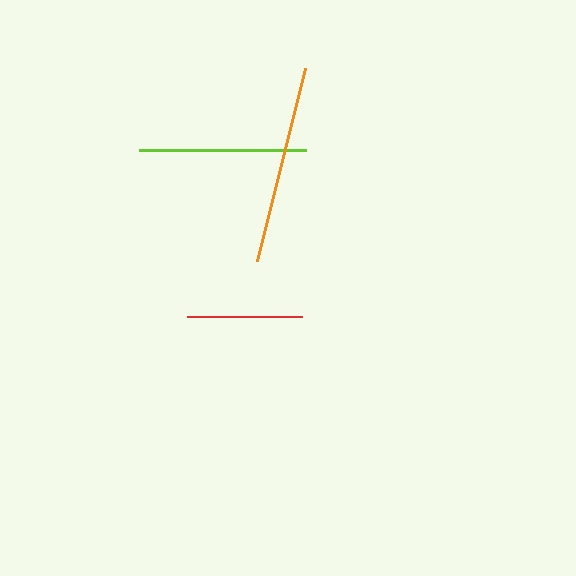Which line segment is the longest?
The orange line is the longest at approximately 199 pixels.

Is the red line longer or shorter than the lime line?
The lime line is longer than the red line.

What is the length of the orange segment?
The orange segment is approximately 199 pixels long.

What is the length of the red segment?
The red segment is approximately 115 pixels long.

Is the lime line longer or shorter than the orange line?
The orange line is longer than the lime line.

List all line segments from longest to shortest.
From longest to shortest: orange, lime, red.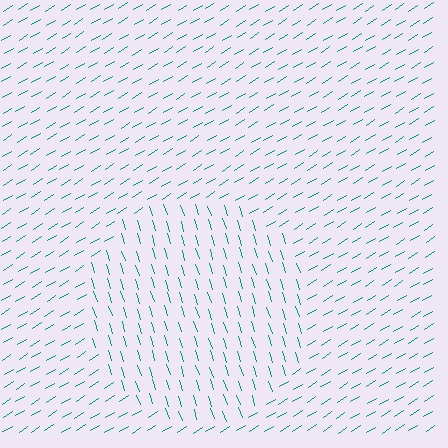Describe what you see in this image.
The image is filled with small teal line segments. A circle region in the image has lines oriented differently from the surrounding lines, creating a visible texture boundary.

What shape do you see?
I see a circle.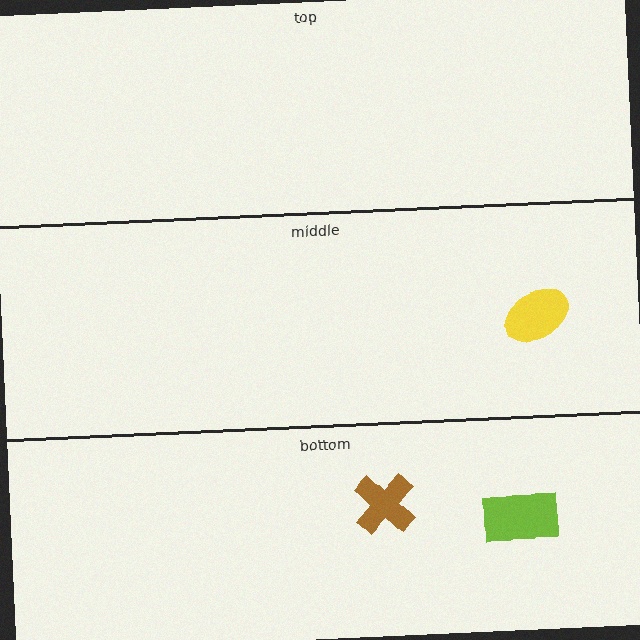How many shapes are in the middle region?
1.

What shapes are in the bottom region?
The lime rectangle, the brown cross.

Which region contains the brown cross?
The bottom region.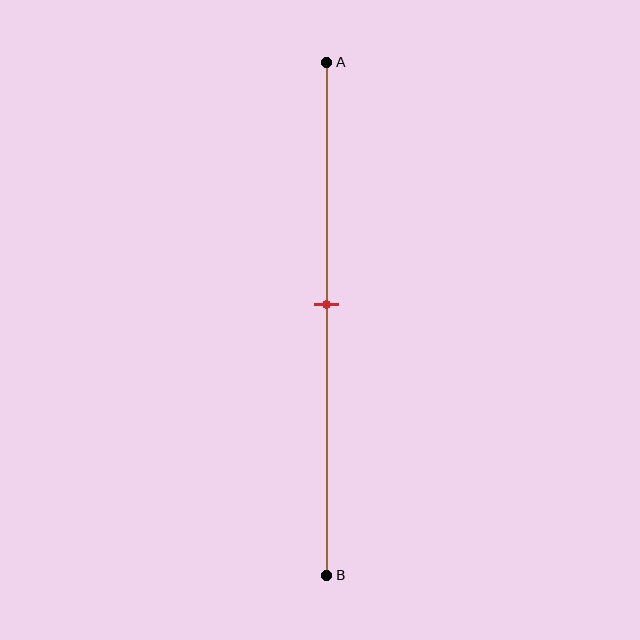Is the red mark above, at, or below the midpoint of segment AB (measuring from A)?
The red mark is approximately at the midpoint of segment AB.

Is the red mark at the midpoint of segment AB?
Yes, the mark is approximately at the midpoint.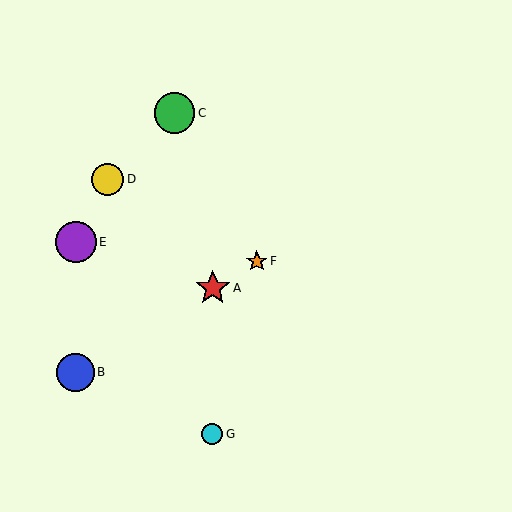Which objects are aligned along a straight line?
Objects A, B, F are aligned along a straight line.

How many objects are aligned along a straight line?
3 objects (A, B, F) are aligned along a straight line.